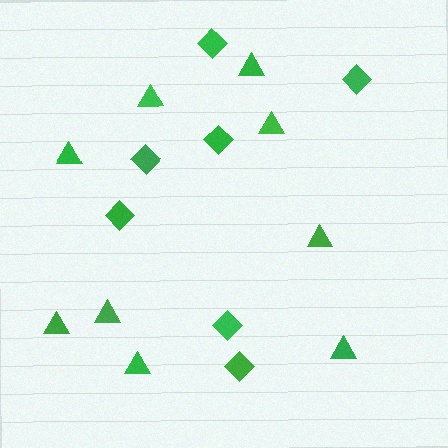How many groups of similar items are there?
There are 2 groups: one group of triangles (9) and one group of diamonds (7).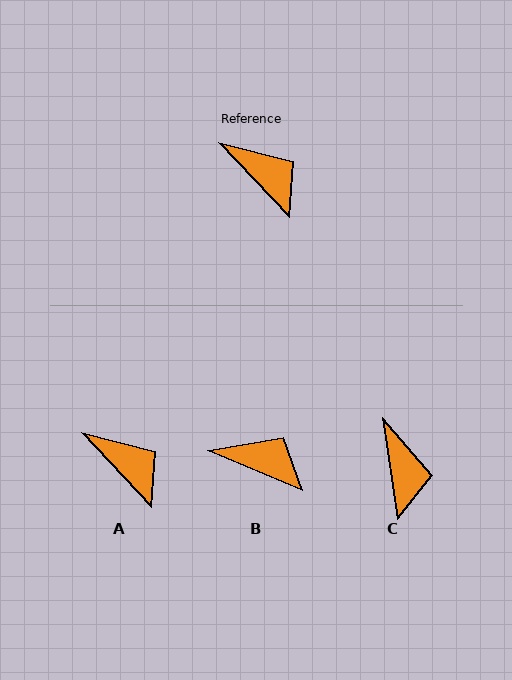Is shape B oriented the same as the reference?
No, it is off by about 25 degrees.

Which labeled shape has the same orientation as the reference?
A.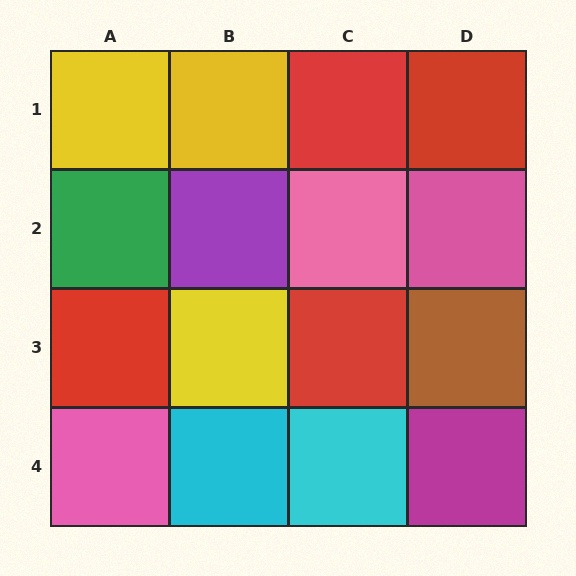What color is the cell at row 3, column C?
Red.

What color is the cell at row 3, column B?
Yellow.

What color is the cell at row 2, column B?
Purple.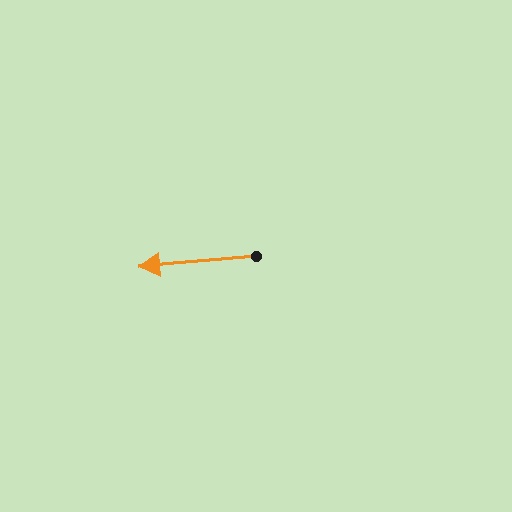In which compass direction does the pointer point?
West.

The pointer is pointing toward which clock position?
Roughly 9 o'clock.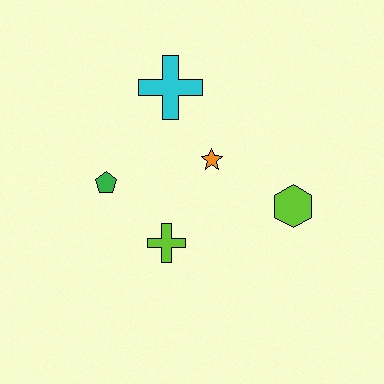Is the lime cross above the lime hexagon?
No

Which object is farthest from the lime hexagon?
The green pentagon is farthest from the lime hexagon.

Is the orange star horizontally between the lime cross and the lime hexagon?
Yes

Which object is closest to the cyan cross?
The orange star is closest to the cyan cross.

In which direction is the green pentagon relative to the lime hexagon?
The green pentagon is to the left of the lime hexagon.